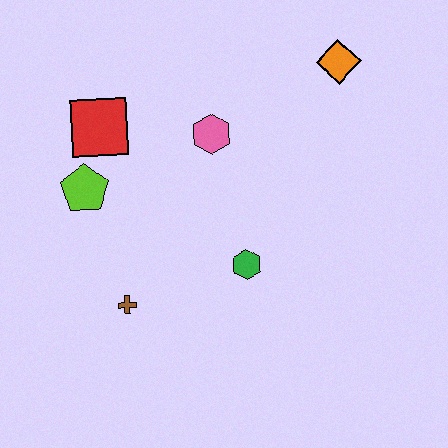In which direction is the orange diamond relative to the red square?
The orange diamond is to the right of the red square.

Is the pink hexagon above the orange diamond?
No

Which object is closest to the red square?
The lime pentagon is closest to the red square.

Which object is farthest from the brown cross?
The orange diamond is farthest from the brown cross.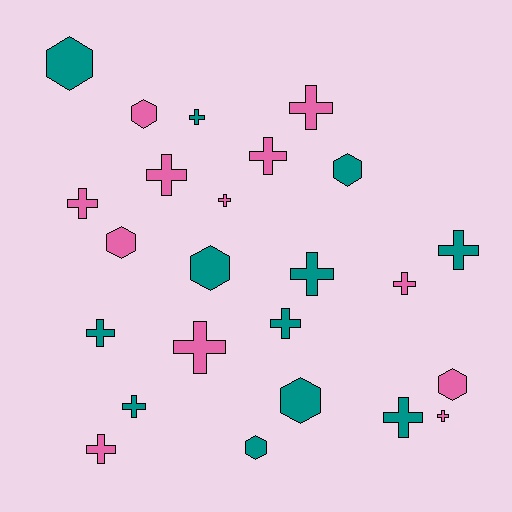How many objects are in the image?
There are 24 objects.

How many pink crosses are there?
There are 9 pink crosses.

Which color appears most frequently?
Teal, with 12 objects.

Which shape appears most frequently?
Cross, with 16 objects.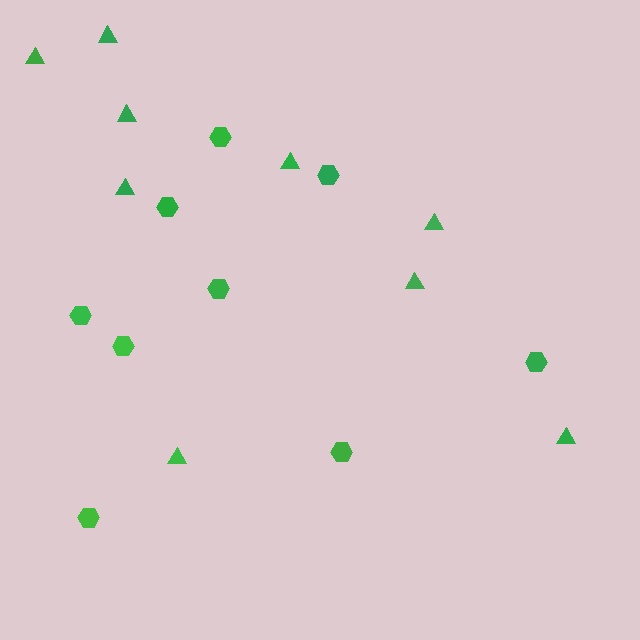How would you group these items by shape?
There are 2 groups: one group of triangles (9) and one group of hexagons (9).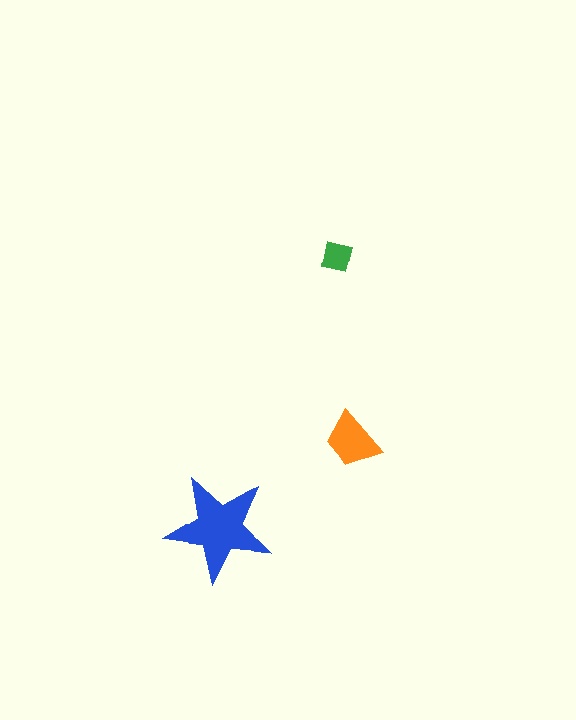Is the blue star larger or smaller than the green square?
Larger.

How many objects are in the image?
There are 3 objects in the image.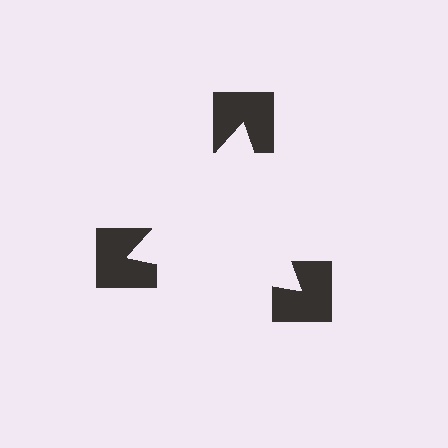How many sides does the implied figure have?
3 sides.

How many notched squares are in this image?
There are 3 — one at each vertex of the illusory triangle.